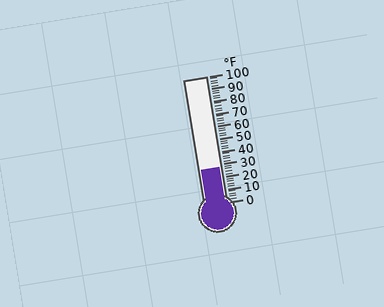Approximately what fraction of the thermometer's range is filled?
The thermometer is filled to approximately 30% of its range.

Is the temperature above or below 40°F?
The temperature is below 40°F.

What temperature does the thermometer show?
The thermometer shows approximately 28°F.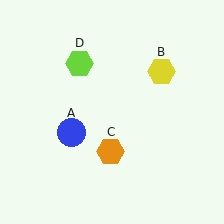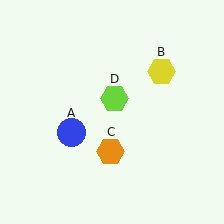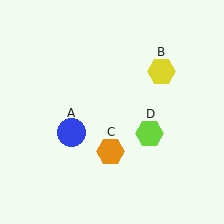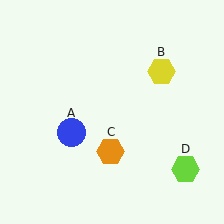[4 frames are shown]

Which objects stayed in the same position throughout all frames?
Blue circle (object A) and yellow hexagon (object B) and orange hexagon (object C) remained stationary.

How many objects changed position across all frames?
1 object changed position: lime hexagon (object D).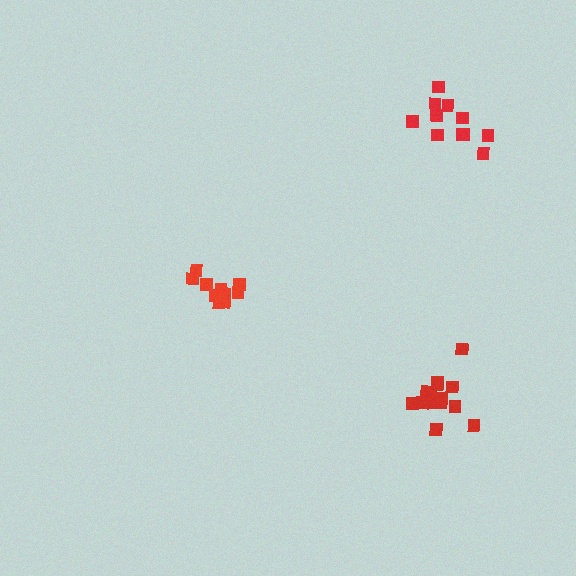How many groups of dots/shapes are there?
There are 3 groups.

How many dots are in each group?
Group 1: 10 dots, Group 2: 15 dots, Group 3: 11 dots (36 total).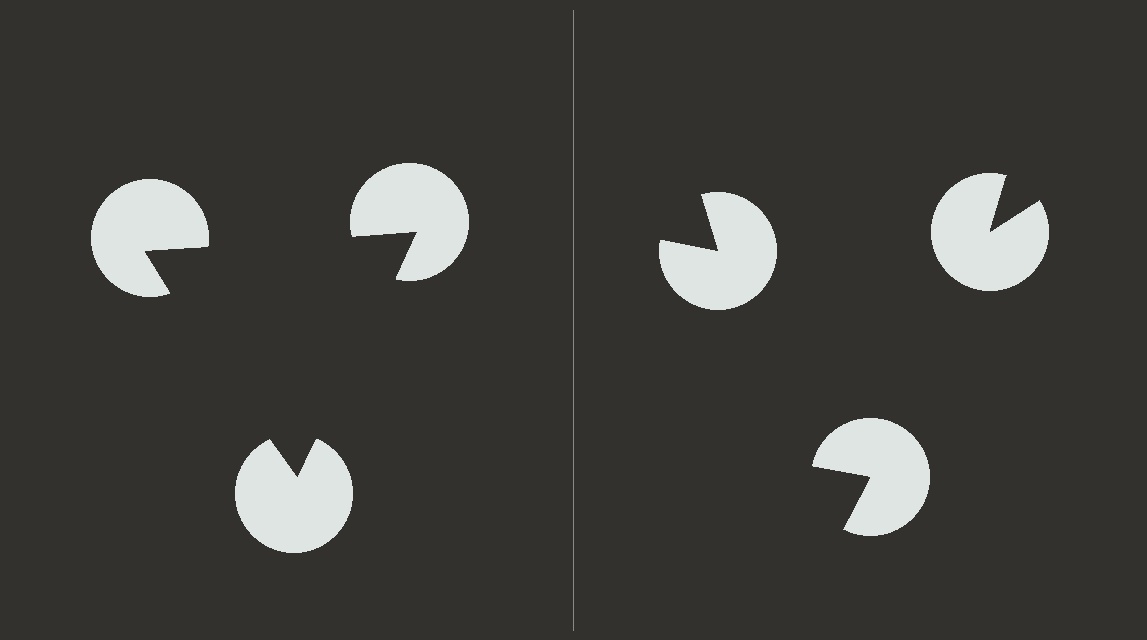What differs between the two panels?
The pac-man discs are positioned identically on both sides; only the wedge orientations differ. On the left they align to a triangle; on the right they are misaligned.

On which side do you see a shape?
An illusory triangle appears on the left side. On the right side the wedge cuts are rotated, so no coherent shape forms.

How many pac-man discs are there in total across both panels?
6 — 3 on each side.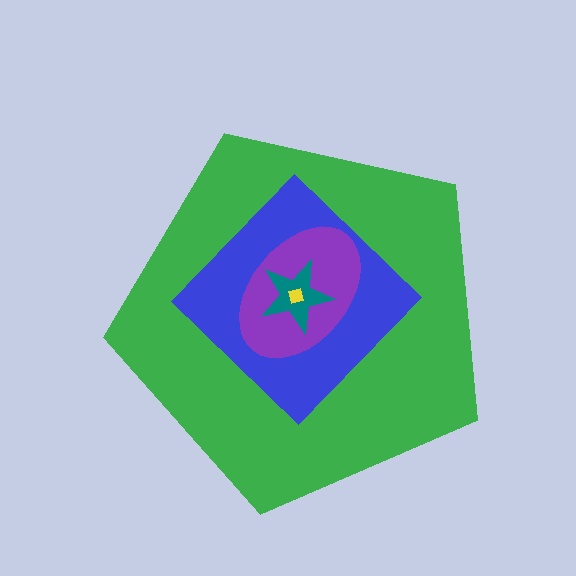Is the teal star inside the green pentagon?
Yes.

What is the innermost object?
The yellow square.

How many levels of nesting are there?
5.